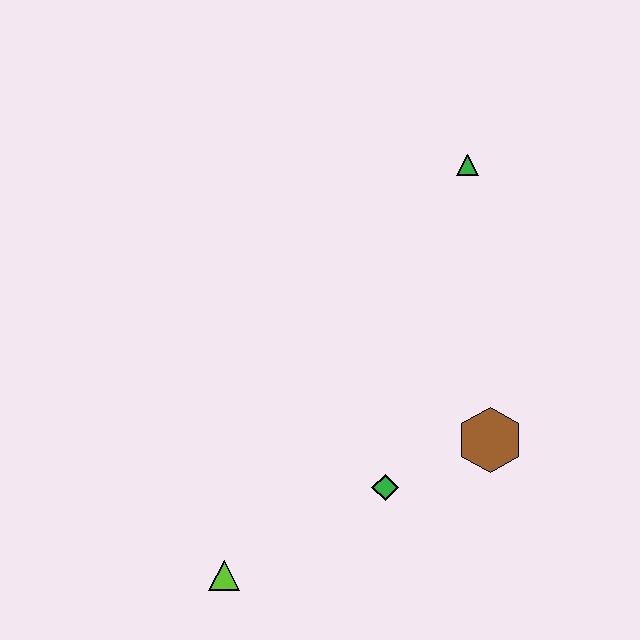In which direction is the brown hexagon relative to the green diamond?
The brown hexagon is to the right of the green diamond.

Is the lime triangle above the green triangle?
No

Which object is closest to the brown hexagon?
The green diamond is closest to the brown hexagon.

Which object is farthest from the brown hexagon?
The lime triangle is farthest from the brown hexagon.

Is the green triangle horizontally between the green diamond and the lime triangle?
No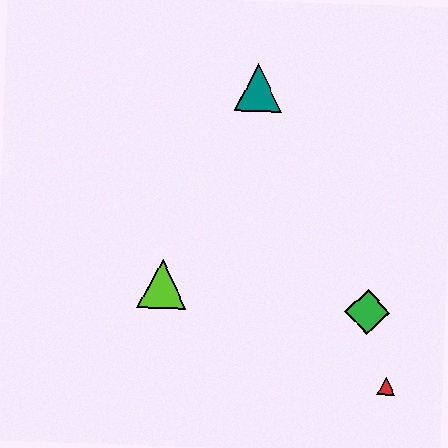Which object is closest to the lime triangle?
The green diamond is closest to the lime triangle.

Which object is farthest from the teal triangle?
The red triangle is farthest from the teal triangle.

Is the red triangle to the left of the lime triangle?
No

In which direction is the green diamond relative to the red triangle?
The green diamond is above the red triangle.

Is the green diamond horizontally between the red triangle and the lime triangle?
Yes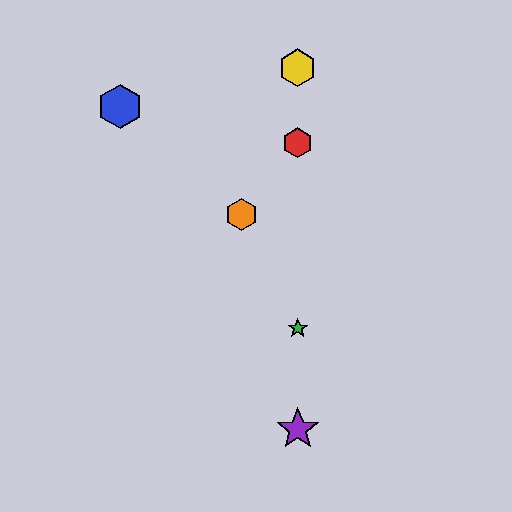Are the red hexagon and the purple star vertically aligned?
Yes, both are at x≈298.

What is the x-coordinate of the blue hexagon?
The blue hexagon is at x≈120.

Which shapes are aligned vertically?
The red hexagon, the green star, the yellow hexagon, the purple star are aligned vertically.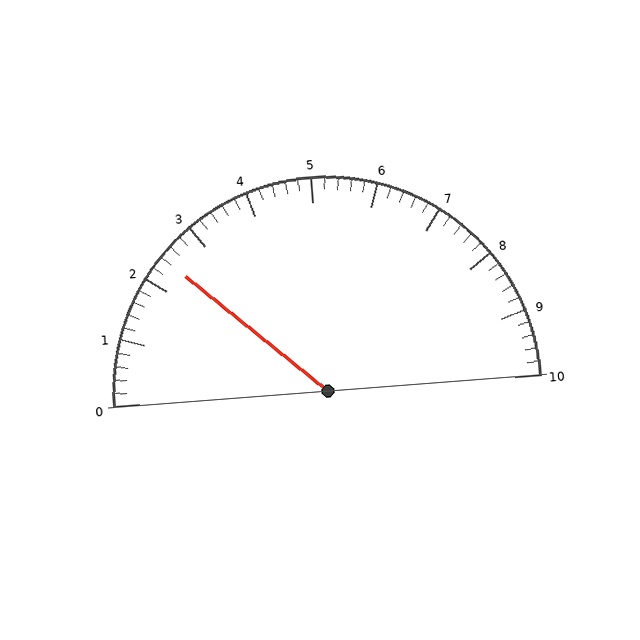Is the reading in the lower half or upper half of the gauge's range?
The reading is in the lower half of the range (0 to 10).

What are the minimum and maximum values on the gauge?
The gauge ranges from 0 to 10.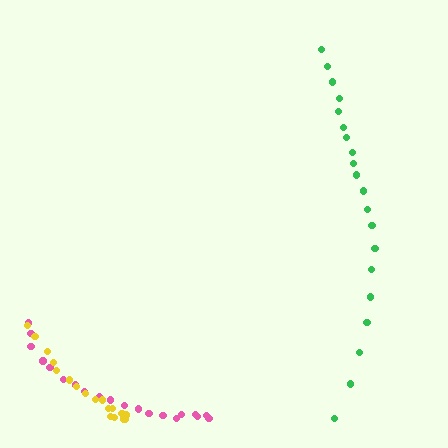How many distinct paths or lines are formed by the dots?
There are 3 distinct paths.